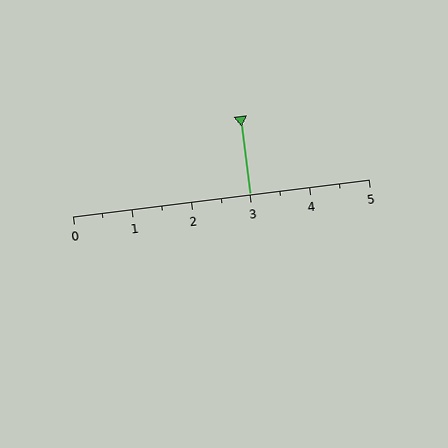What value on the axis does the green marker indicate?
The marker indicates approximately 3.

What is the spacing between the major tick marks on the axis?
The major ticks are spaced 1 apart.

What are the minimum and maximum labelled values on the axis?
The axis runs from 0 to 5.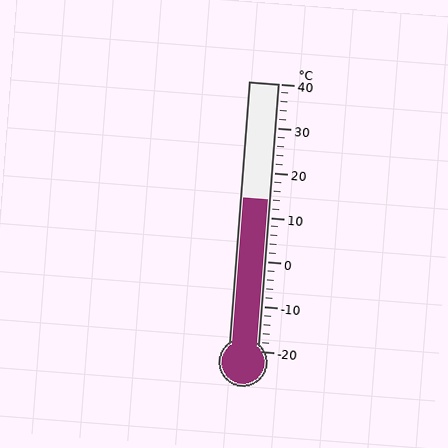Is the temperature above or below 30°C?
The temperature is below 30°C.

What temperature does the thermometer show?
The thermometer shows approximately 14°C.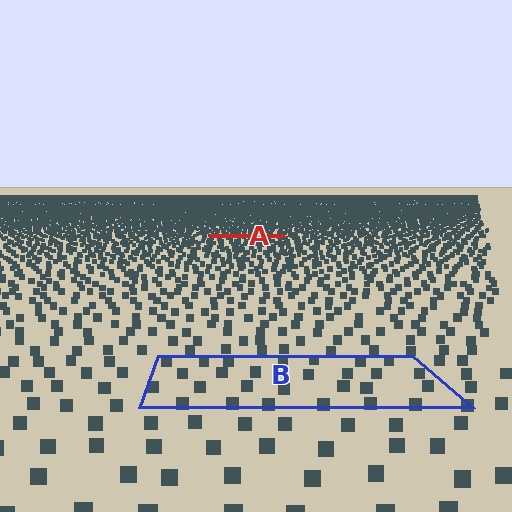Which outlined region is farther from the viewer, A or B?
Region A is farther from the viewer — the texture elements inside it appear smaller and more densely packed.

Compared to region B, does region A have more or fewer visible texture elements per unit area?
Region A has more texture elements per unit area — they are packed more densely because it is farther away.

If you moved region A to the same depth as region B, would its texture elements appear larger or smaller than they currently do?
They would appear larger. At a closer depth, the same texture elements are projected at a bigger on-screen size.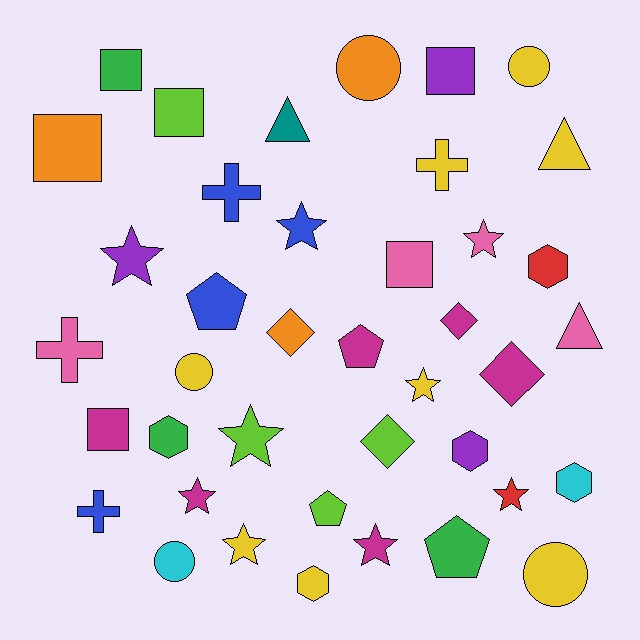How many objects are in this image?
There are 40 objects.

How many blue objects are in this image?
There are 4 blue objects.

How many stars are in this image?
There are 9 stars.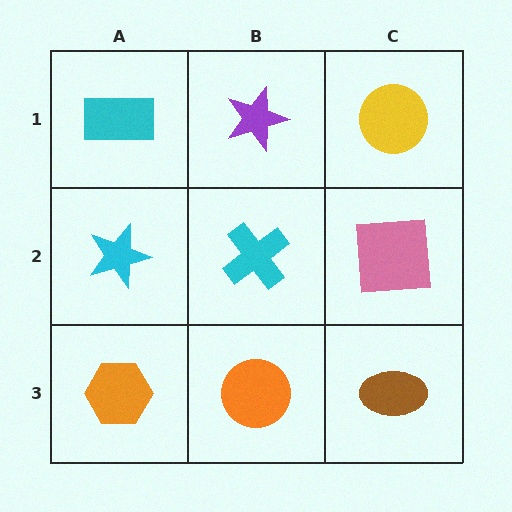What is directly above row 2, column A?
A cyan rectangle.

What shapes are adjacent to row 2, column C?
A yellow circle (row 1, column C), a brown ellipse (row 3, column C), a cyan cross (row 2, column B).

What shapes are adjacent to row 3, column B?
A cyan cross (row 2, column B), an orange hexagon (row 3, column A), a brown ellipse (row 3, column C).